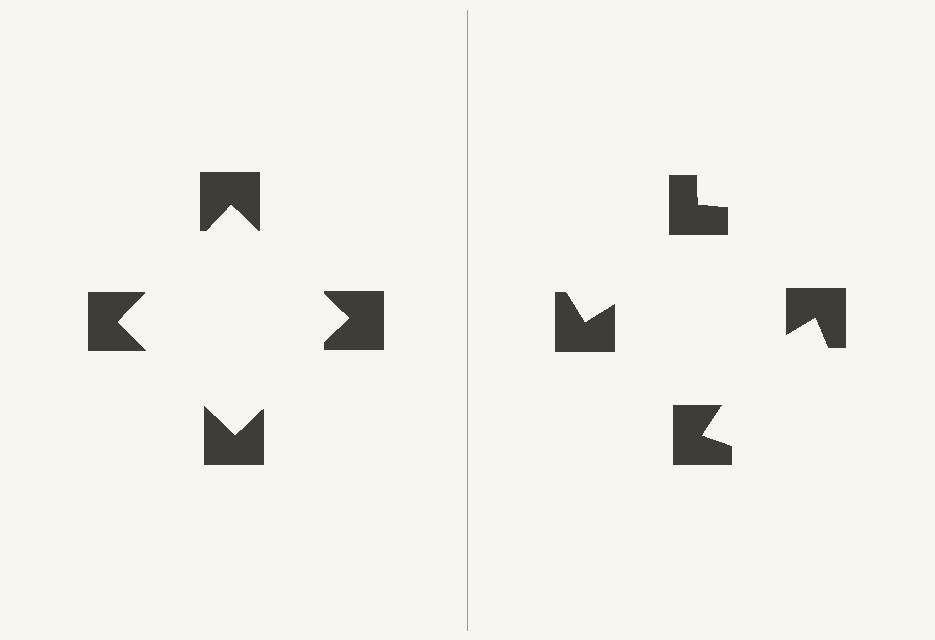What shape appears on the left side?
An illusory square.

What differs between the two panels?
The notched squares are positioned identically on both sides; only the wedge orientations differ. On the left they align to a square; on the right they are misaligned.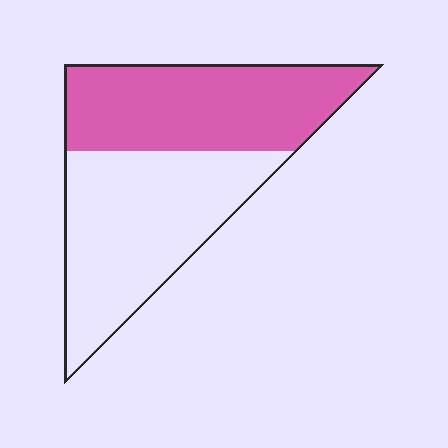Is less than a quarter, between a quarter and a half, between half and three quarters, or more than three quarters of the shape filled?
Between a quarter and a half.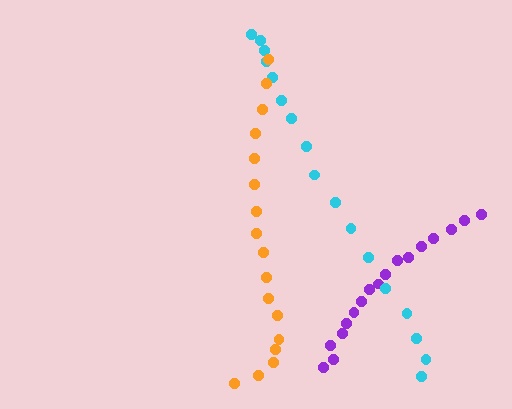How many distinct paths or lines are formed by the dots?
There are 3 distinct paths.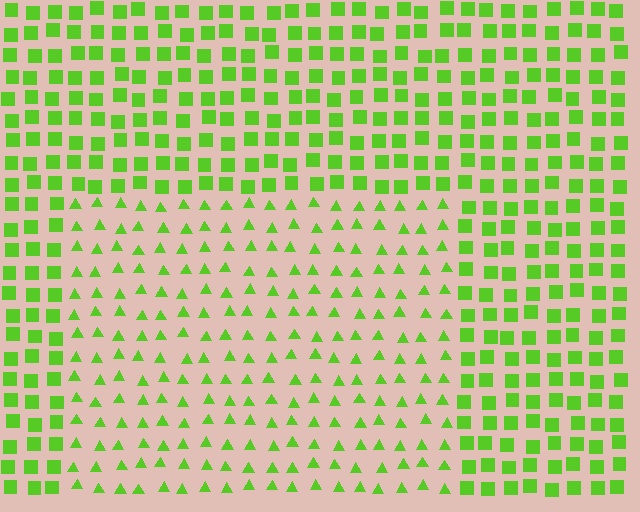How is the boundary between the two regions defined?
The boundary is defined by a change in element shape: triangles inside vs. squares outside. All elements share the same color and spacing.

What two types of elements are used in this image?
The image uses triangles inside the rectangle region and squares outside it.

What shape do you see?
I see a rectangle.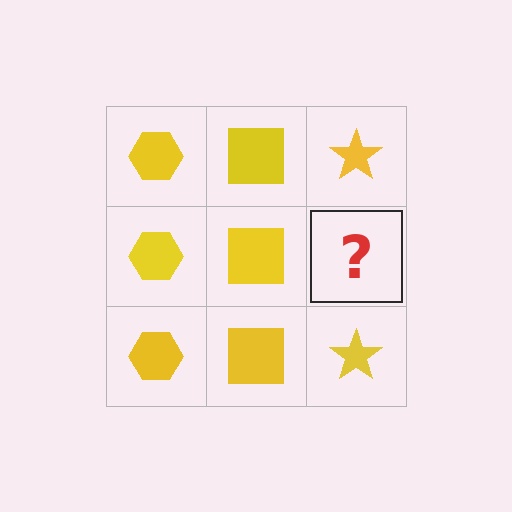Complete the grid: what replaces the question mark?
The question mark should be replaced with a yellow star.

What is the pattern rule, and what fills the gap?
The rule is that each column has a consistent shape. The gap should be filled with a yellow star.